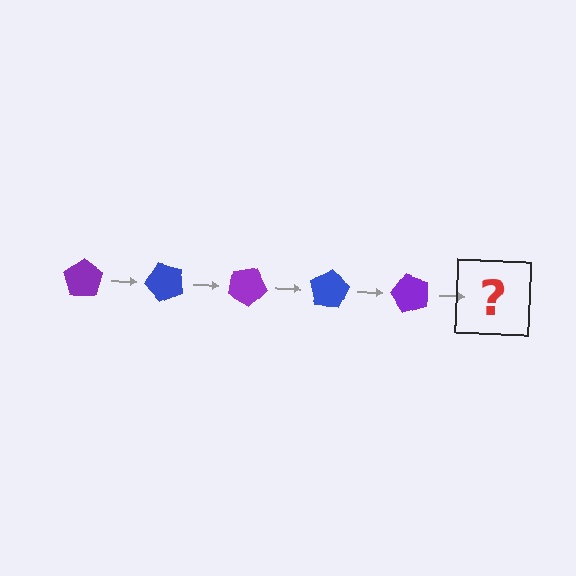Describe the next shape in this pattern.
It should be a blue pentagon, rotated 250 degrees from the start.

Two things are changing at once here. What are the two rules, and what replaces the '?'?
The two rules are that it rotates 50 degrees each step and the color cycles through purple and blue. The '?' should be a blue pentagon, rotated 250 degrees from the start.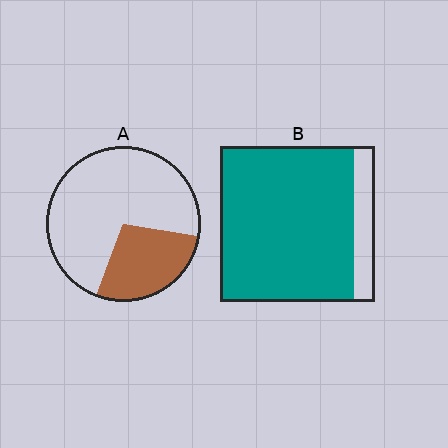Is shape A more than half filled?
No.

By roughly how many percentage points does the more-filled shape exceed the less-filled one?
By roughly 60 percentage points (B over A).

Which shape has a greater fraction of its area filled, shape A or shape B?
Shape B.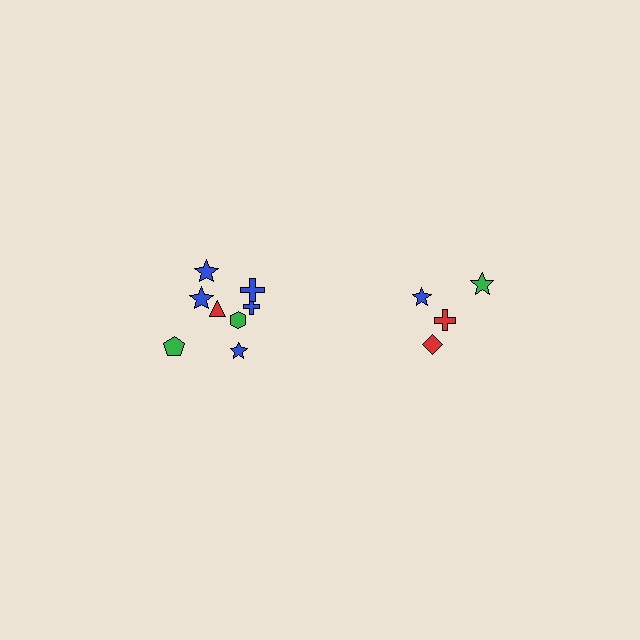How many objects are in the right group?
There are 4 objects.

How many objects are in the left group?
There are 8 objects.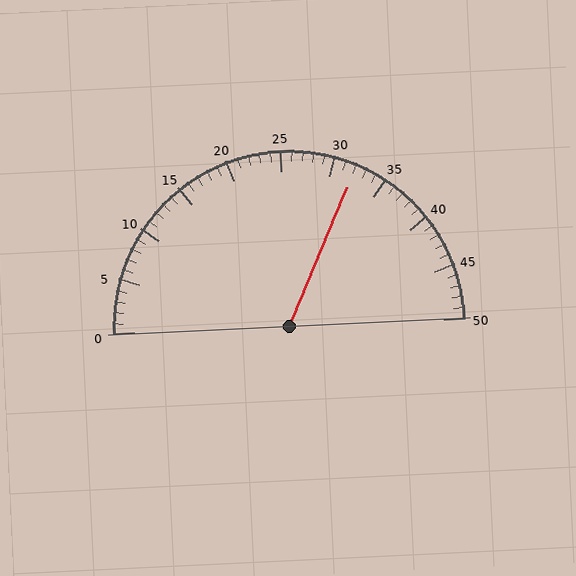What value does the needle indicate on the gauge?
The needle indicates approximately 32.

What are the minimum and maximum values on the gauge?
The gauge ranges from 0 to 50.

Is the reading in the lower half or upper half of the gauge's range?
The reading is in the upper half of the range (0 to 50).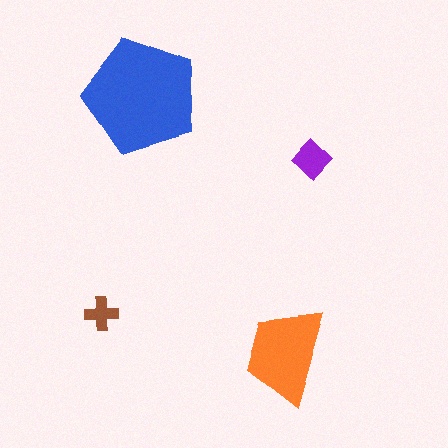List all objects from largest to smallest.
The blue pentagon, the orange trapezoid, the purple diamond, the brown cross.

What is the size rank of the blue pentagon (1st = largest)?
1st.